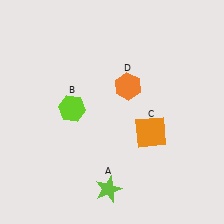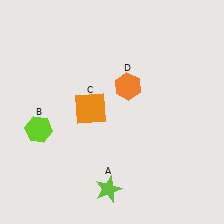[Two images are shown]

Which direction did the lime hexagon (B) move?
The lime hexagon (B) moved left.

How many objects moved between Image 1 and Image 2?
2 objects moved between the two images.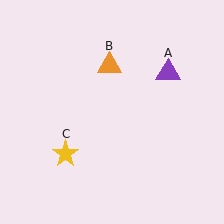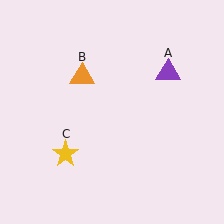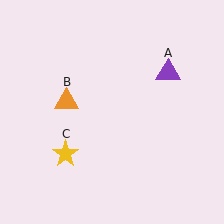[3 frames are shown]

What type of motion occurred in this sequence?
The orange triangle (object B) rotated counterclockwise around the center of the scene.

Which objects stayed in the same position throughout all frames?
Purple triangle (object A) and yellow star (object C) remained stationary.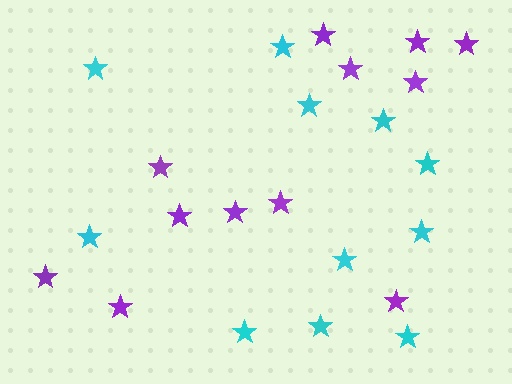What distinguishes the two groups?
There are 2 groups: one group of cyan stars (11) and one group of purple stars (12).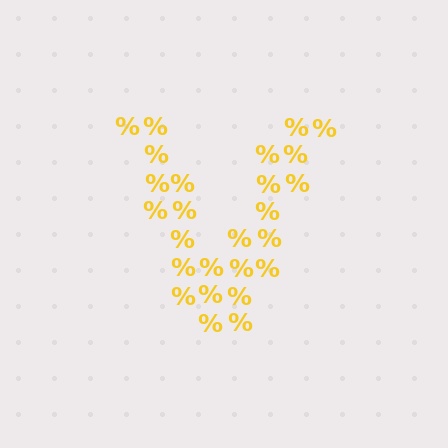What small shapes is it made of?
It is made of small percent signs.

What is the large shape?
The large shape is the letter V.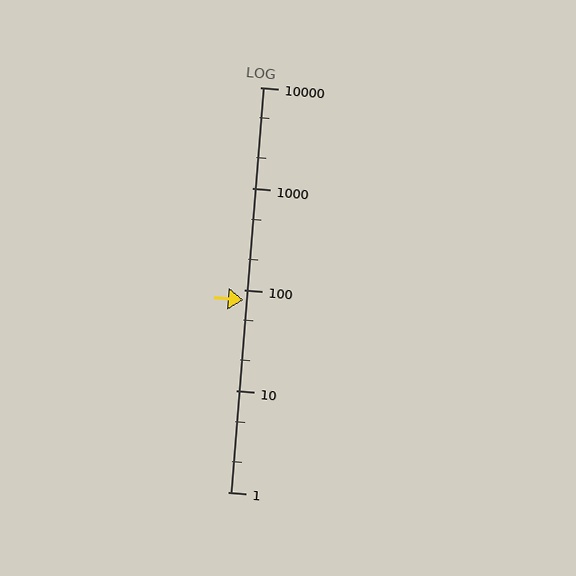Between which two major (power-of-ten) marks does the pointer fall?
The pointer is between 10 and 100.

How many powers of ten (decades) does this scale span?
The scale spans 4 decades, from 1 to 10000.